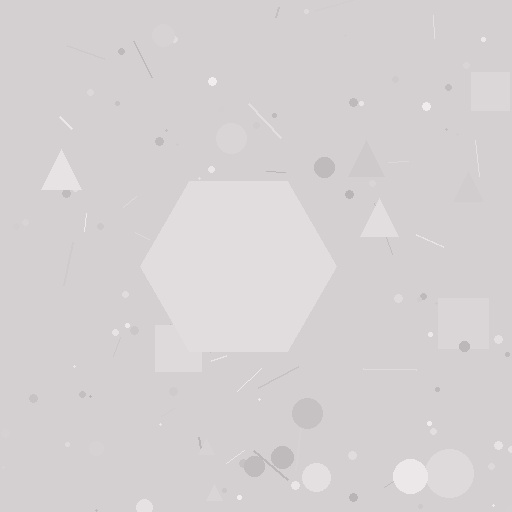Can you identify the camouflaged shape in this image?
The camouflaged shape is a hexagon.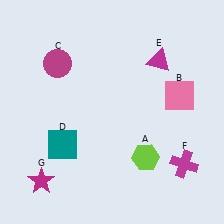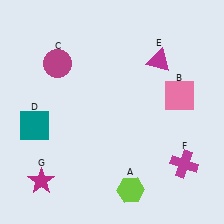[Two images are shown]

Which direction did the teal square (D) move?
The teal square (D) moved left.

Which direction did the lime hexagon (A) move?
The lime hexagon (A) moved down.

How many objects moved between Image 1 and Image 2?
2 objects moved between the two images.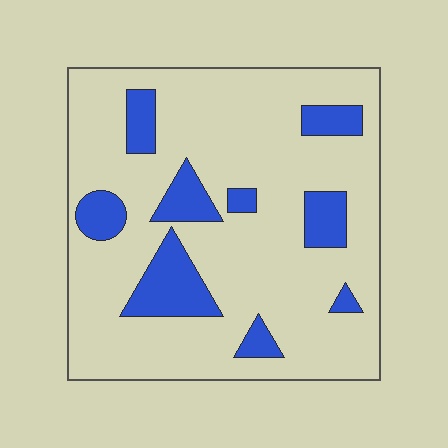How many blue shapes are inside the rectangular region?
9.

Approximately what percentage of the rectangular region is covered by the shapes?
Approximately 20%.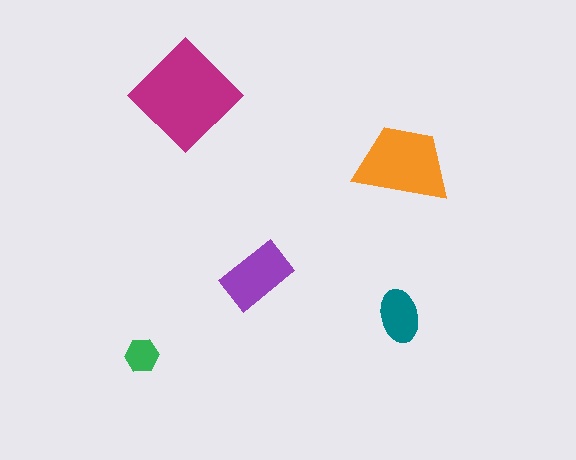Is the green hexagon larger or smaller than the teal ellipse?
Smaller.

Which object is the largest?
The magenta diamond.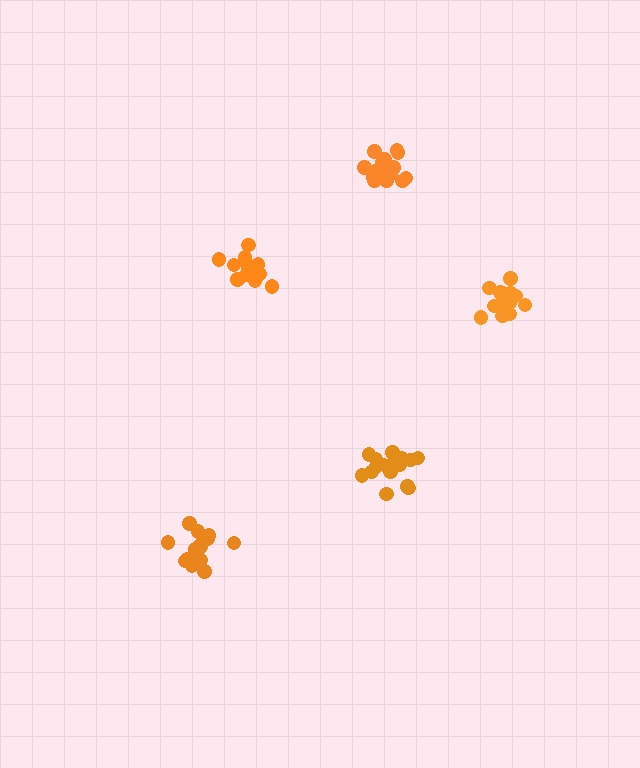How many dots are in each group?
Group 1: 18 dots, Group 2: 17 dots, Group 3: 20 dots, Group 4: 16 dots, Group 5: 16 dots (87 total).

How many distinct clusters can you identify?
There are 5 distinct clusters.